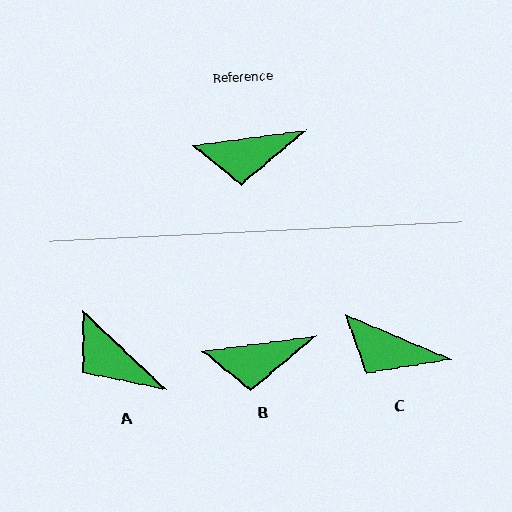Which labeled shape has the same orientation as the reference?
B.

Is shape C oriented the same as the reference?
No, it is off by about 31 degrees.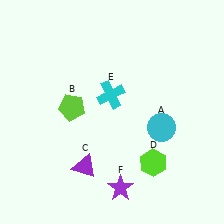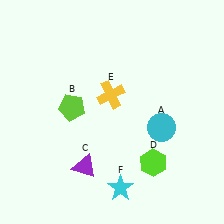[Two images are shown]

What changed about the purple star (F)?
In Image 1, F is purple. In Image 2, it changed to cyan.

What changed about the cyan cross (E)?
In Image 1, E is cyan. In Image 2, it changed to yellow.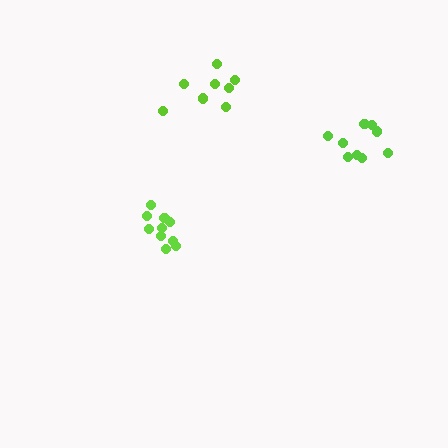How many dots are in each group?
Group 1: 8 dots, Group 2: 10 dots, Group 3: 10 dots (28 total).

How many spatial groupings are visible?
There are 3 spatial groupings.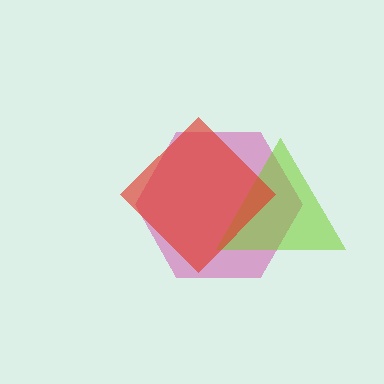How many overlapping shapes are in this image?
There are 3 overlapping shapes in the image.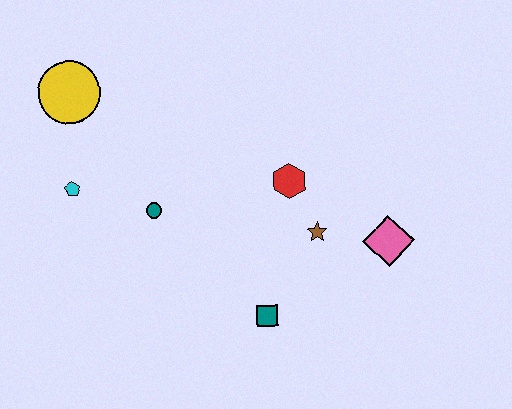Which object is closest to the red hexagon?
The brown star is closest to the red hexagon.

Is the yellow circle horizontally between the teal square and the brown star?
No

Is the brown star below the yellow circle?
Yes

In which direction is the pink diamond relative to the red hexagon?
The pink diamond is to the right of the red hexagon.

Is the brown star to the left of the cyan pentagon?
No